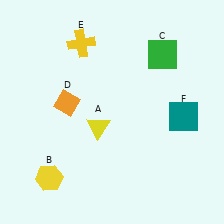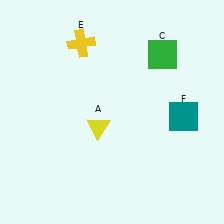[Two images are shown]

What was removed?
The orange diamond (D), the yellow hexagon (B) were removed in Image 2.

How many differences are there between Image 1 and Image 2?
There are 2 differences between the two images.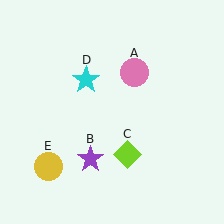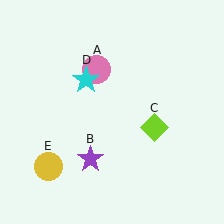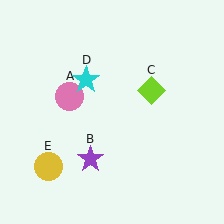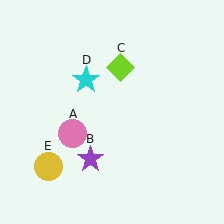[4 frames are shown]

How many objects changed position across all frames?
2 objects changed position: pink circle (object A), lime diamond (object C).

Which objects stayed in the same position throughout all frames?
Purple star (object B) and cyan star (object D) and yellow circle (object E) remained stationary.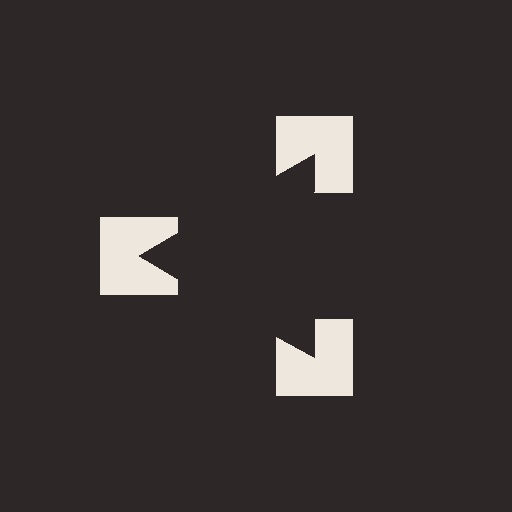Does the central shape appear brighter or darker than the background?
It typically appears slightly darker than the background, even though no actual brightness change is drawn.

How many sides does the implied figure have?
3 sides.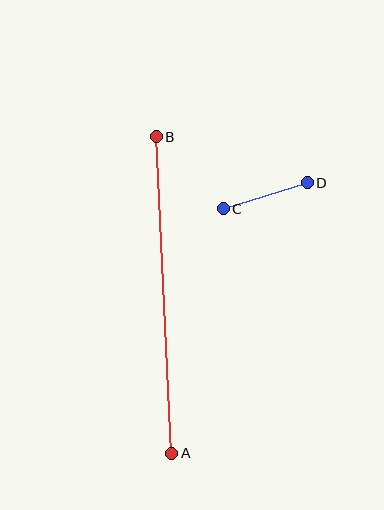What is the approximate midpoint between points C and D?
The midpoint is at approximately (265, 196) pixels.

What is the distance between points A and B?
The distance is approximately 317 pixels.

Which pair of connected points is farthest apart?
Points A and B are farthest apart.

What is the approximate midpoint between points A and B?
The midpoint is at approximately (164, 295) pixels.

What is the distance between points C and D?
The distance is approximately 88 pixels.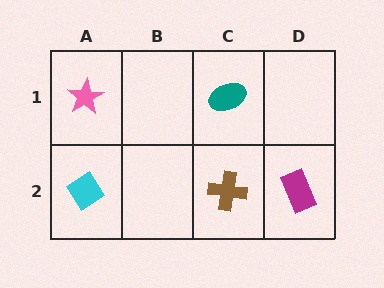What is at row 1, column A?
A pink star.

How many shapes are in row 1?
2 shapes.